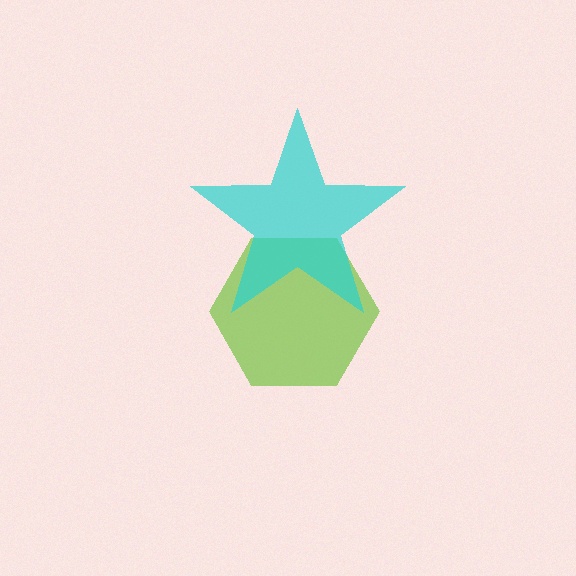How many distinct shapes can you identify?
There are 2 distinct shapes: a lime hexagon, a cyan star.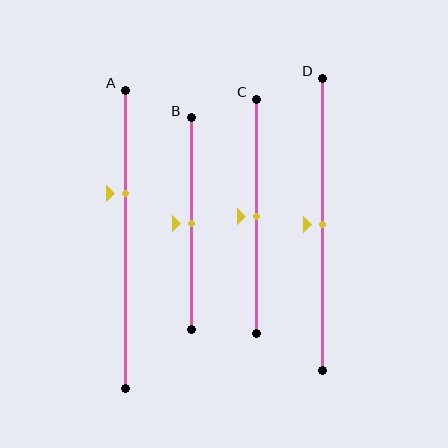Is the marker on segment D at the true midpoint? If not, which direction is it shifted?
Yes, the marker on segment D is at the true midpoint.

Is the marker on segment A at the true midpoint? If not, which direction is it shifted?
No, the marker on segment A is shifted upward by about 15% of the segment length.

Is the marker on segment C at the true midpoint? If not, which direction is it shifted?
Yes, the marker on segment C is at the true midpoint.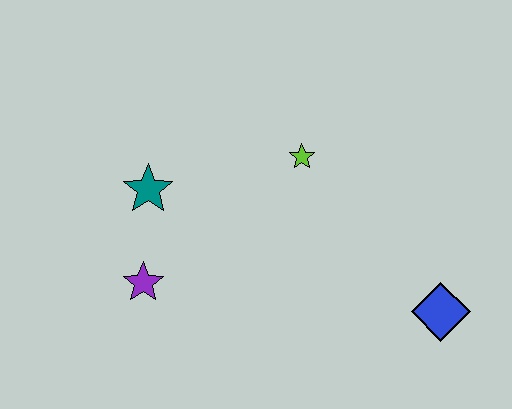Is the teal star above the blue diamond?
Yes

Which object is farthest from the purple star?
The blue diamond is farthest from the purple star.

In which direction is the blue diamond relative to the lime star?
The blue diamond is below the lime star.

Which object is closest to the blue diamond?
The lime star is closest to the blue diamond.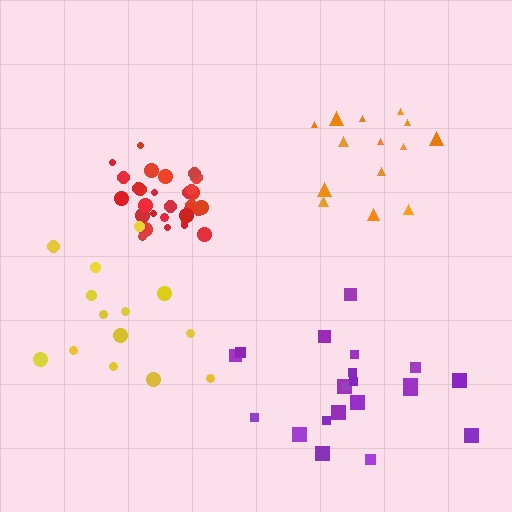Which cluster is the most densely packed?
Red.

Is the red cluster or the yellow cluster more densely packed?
Red.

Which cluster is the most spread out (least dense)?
Yellow.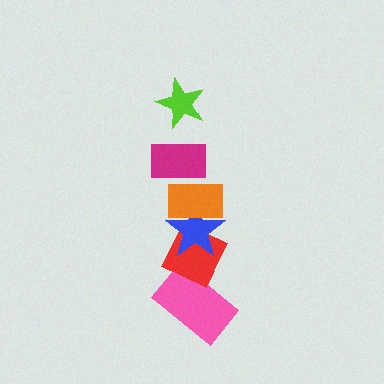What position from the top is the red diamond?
The red diamond is 5th from the top.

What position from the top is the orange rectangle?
The orange rectangle is 3rd from the top.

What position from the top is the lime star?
The lime star is 1st from the top.